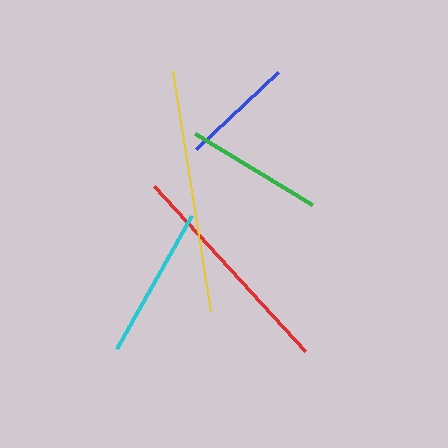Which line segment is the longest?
The yellow line is the longest at approximately 243 pixels.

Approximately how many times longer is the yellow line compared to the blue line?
The yellow line is approximately 2.2 times the length of the blue line.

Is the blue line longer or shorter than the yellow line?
The yellow line is longer than the blue line.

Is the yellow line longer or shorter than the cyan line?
The yellow line is longer than the cyan line.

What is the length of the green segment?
The green segment is approximately 137 pixels long.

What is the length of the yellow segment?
The yellow segment is approximately 243 pixels long.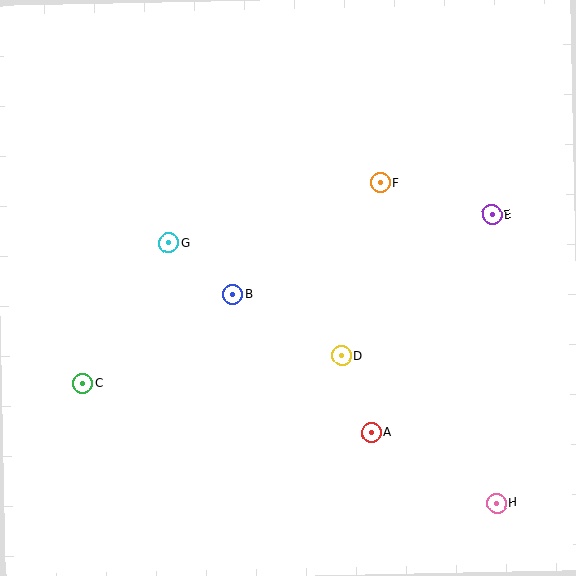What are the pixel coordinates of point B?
Point B is at (233, 295).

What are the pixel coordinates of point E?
Point E is at (492, 215).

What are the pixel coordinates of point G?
Point G is at (169, 243).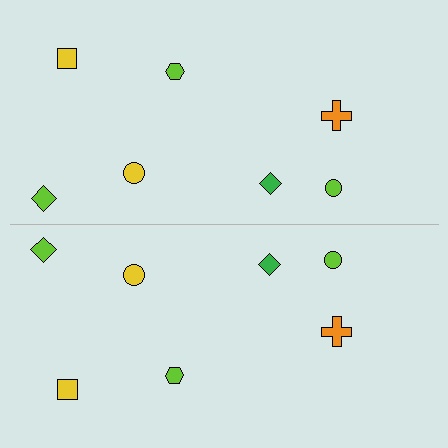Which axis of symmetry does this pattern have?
The pattern has a horizontal axis of symmetry running through the center of the image.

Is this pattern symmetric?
Yes, this pattern has bilateral (reflection) symmetry.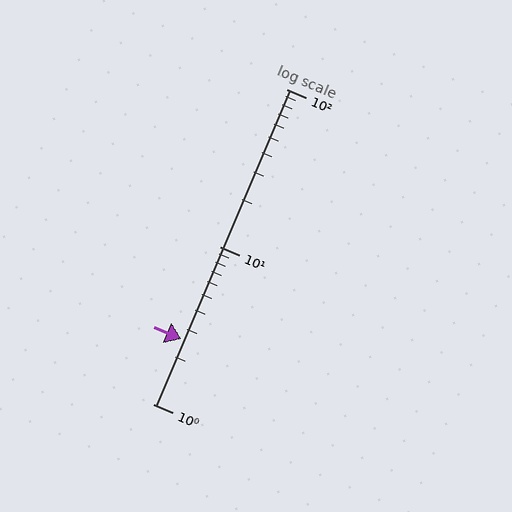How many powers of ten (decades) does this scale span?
The scale spans 2 decades, from 1 to 100.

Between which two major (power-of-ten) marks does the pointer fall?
The pointer is between 1 and 10.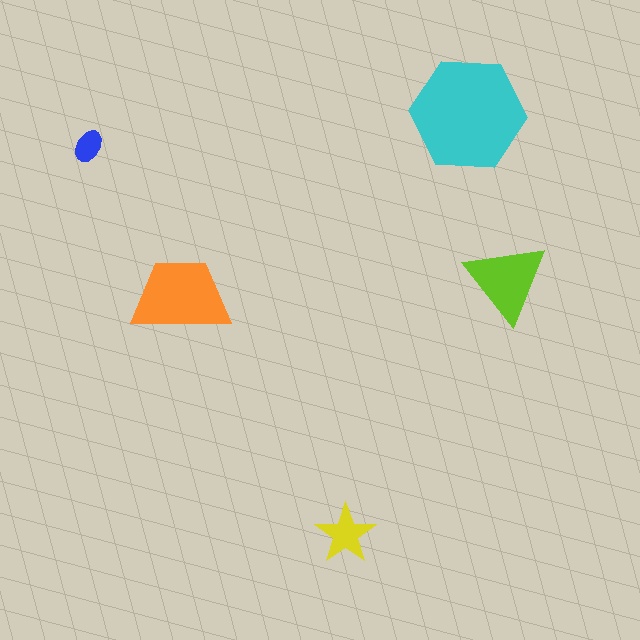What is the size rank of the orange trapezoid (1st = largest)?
2nd.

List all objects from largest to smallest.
The cyan hexagon, the orange trapezoid, the lime triangle, the yellow star, the blue ellipse.